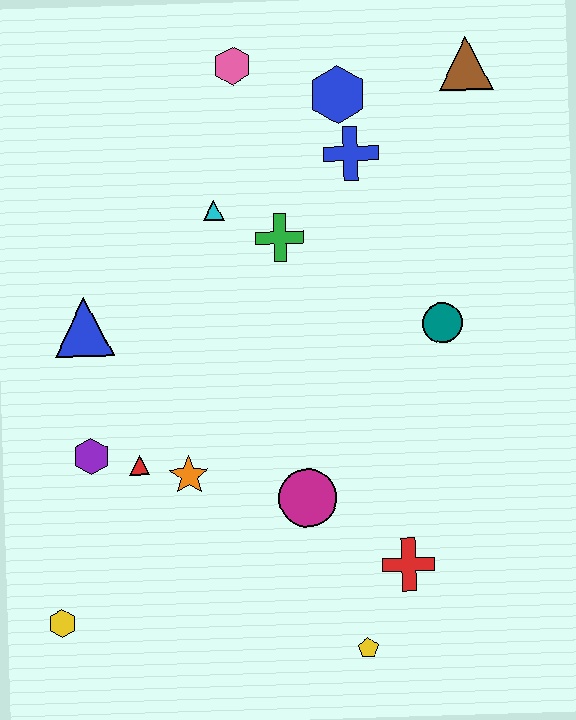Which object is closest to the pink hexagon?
The blue hexagon is closest to the pink hexagon.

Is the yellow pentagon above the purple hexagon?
No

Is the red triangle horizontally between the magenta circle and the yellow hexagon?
Yes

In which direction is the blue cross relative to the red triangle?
The blue cross is above the red triangle.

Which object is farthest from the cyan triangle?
The yellow pentagon is farthest from the cyan triangle.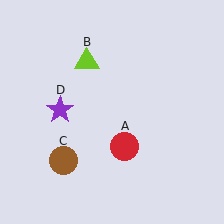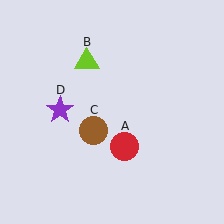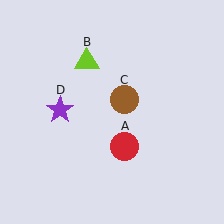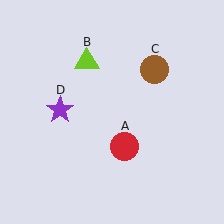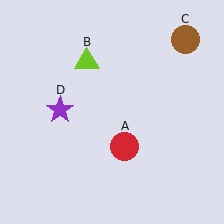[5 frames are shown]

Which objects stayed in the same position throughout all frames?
Red circle (object A) and lime triangle (object B) and purple star (object D) remained stationary.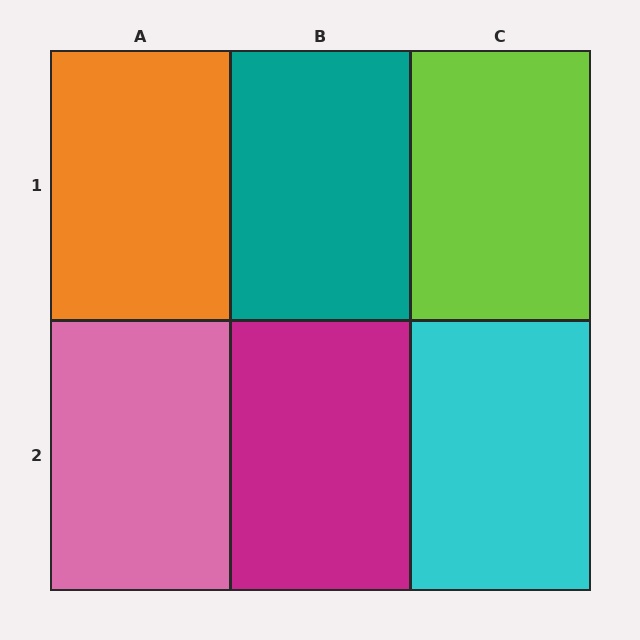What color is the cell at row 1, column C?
Lime.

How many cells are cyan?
1 cell is cyan.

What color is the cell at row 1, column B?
Teal.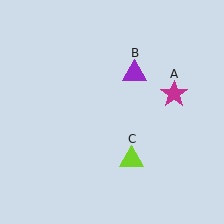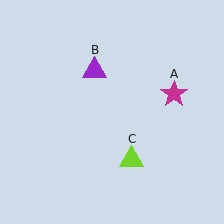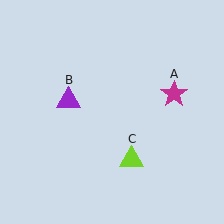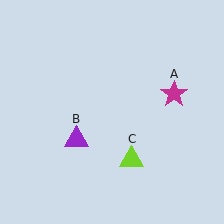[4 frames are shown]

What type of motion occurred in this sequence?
The purple triangle (object B) rotated counterclockwise around the center of the scene.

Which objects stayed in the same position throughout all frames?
Magenta star (object A) and lime triangle (object C) remained stationary.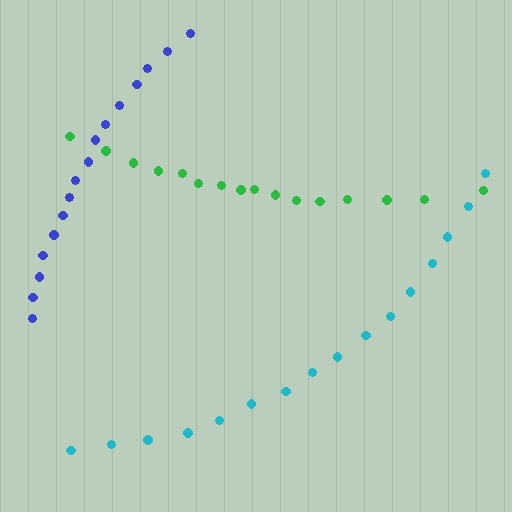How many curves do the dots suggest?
There are 3 distinct paths.